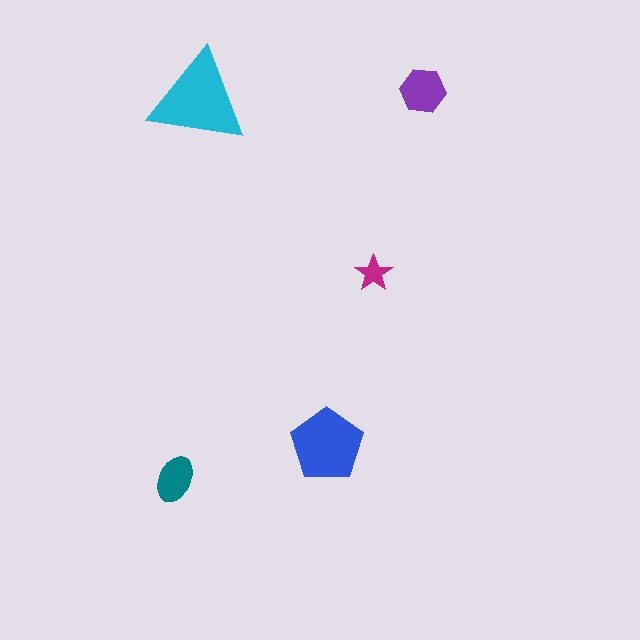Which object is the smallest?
The magenta star.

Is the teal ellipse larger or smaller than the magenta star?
Larger.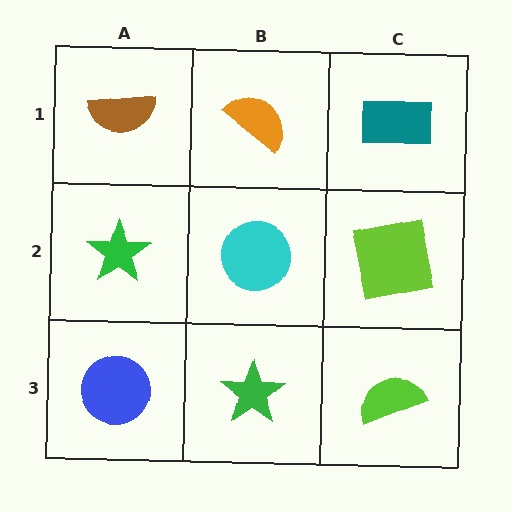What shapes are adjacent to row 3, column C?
A lime square (row 2, column C), a green star (row 3, column B).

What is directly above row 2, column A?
A brown semicircle.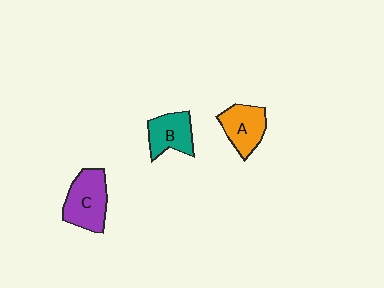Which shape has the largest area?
Shape C (purple).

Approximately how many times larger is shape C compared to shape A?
Approximately 1.2 times.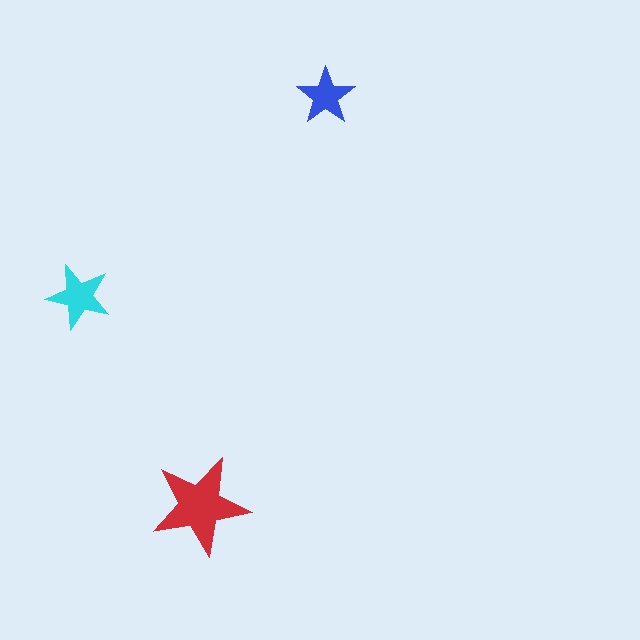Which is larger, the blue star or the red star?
The red one.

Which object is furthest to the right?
The blue star is rightmost.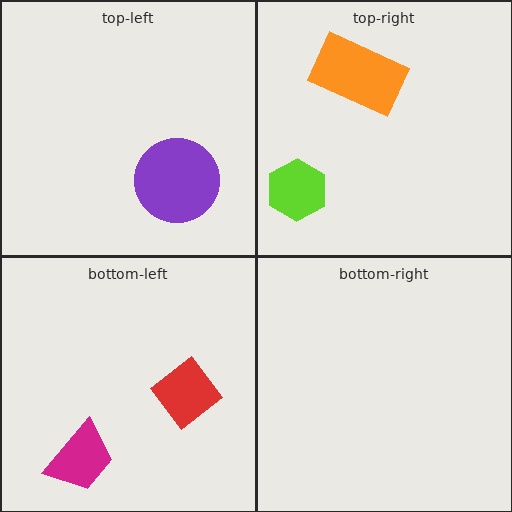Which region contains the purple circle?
The top-left region.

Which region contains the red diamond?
The bottom-left region.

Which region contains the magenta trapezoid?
The bottom-left region.